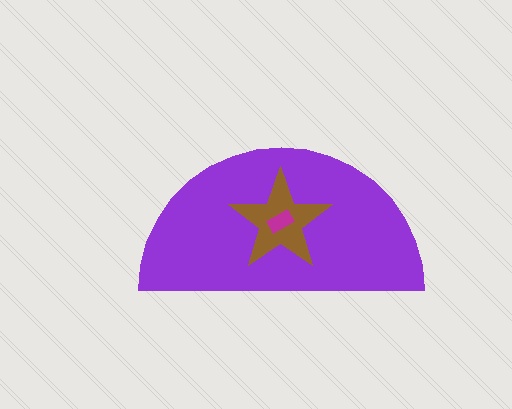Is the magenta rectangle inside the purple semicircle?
Yes.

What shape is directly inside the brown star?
The magenta rectangle.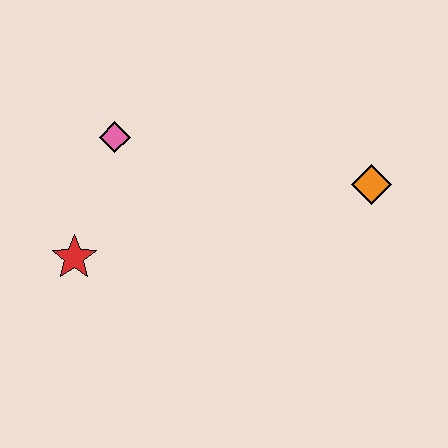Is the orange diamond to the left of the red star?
No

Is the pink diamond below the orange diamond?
No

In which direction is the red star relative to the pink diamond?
The red star is below the pink diamond.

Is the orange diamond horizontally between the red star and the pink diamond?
No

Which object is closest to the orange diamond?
The pink diamond is closest to the orange diamond.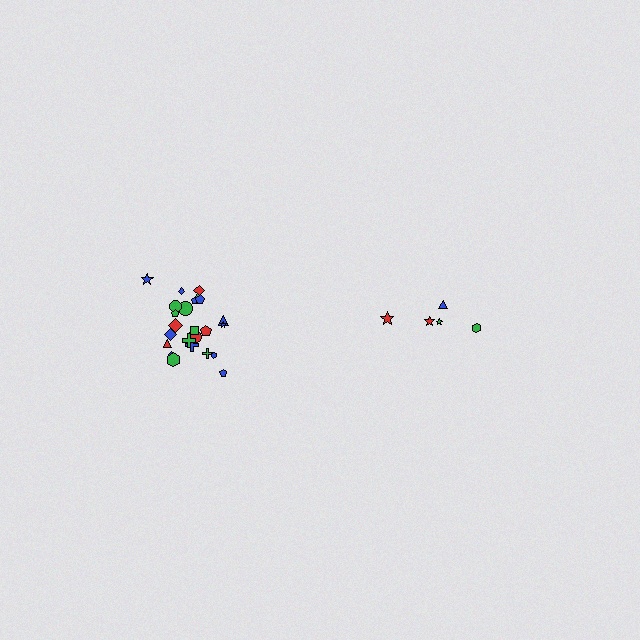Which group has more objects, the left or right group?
The left group.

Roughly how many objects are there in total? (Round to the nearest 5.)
Roughly 30 objects in total.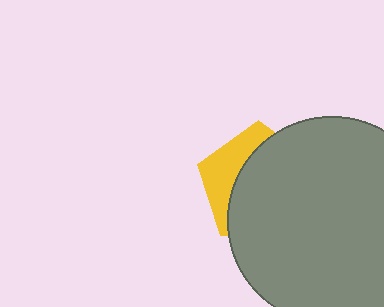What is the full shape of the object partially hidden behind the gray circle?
The partially hidden object is a yellow pentagon.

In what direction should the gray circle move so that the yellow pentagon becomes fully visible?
The gray circle should move right. That is the shortest direction to clear the overlap and leave the yellow pentagon fully visible.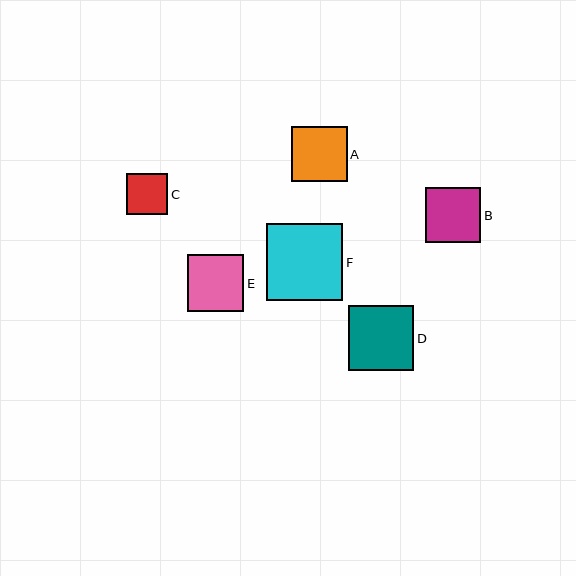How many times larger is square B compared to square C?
Square B is approximately 1.3 times the size of square C.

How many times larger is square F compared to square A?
Square F is approximately 1.4 times the size of square A.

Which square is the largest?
Square F is the largest with a size of approximately 77 pixels.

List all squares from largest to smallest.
From largest to smallest: F, D, E, A, B, C.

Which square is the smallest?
Square C is the smallest with a size of approximately 41 pixels.